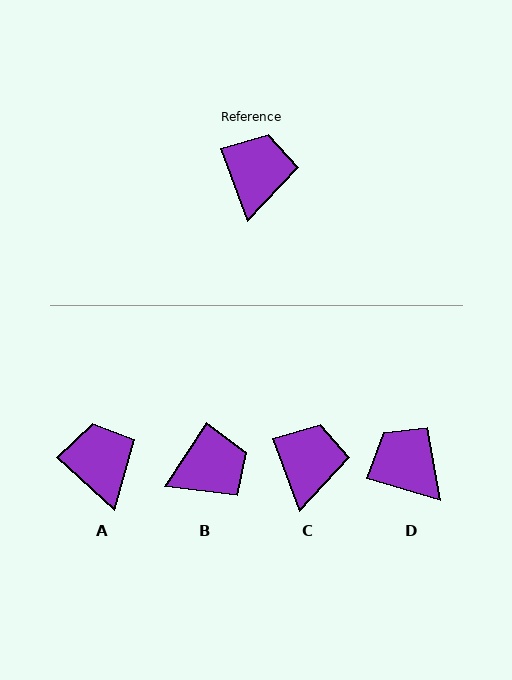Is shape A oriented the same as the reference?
No, it is off by about 28 degrees.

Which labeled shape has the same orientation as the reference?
C.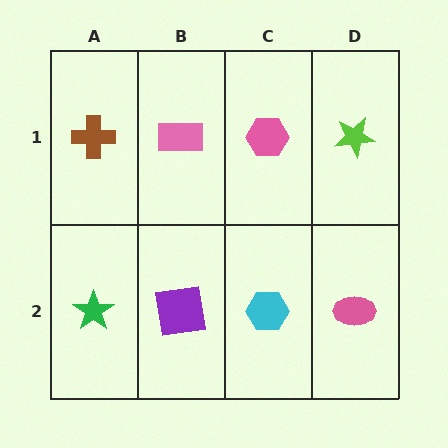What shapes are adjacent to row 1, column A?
A green star (row 2, column A), a pink rectangle (row 1, column B).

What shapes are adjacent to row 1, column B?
A purple square (row 2, column B), a brown cross (row 1, column A), a pink hexagon (row 1, column C).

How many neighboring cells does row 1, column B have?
3.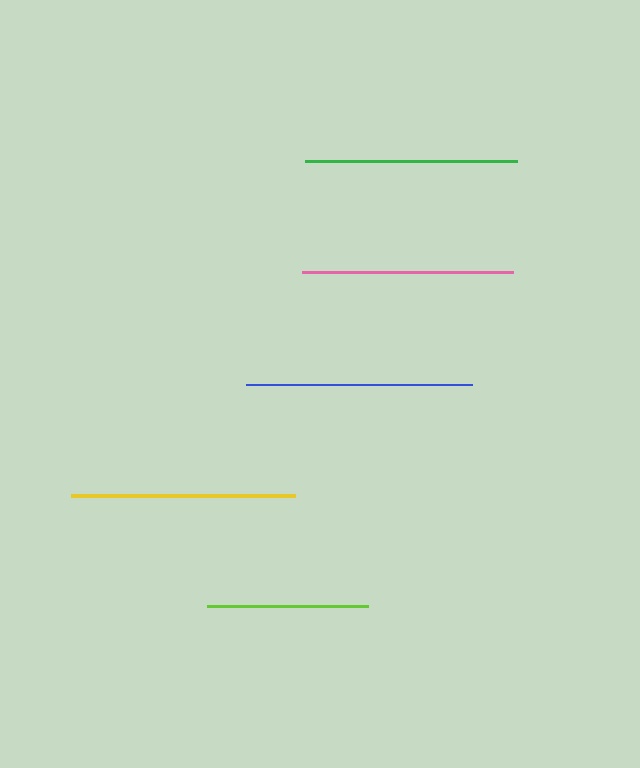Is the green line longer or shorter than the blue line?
The blue line is longer than the green line.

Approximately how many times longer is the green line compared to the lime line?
The green line is approximately 1.3 times the length of the lime line.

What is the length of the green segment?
The green segment is approximately 213 pixels long.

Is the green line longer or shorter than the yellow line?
The yellow line is longer than the green line.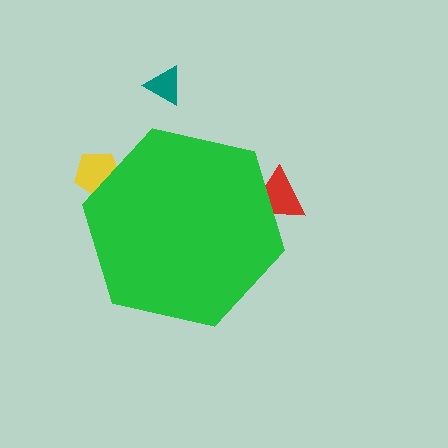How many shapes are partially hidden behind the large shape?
2 shapes are partially hidden.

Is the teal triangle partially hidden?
No, the teal triangle is fully visible.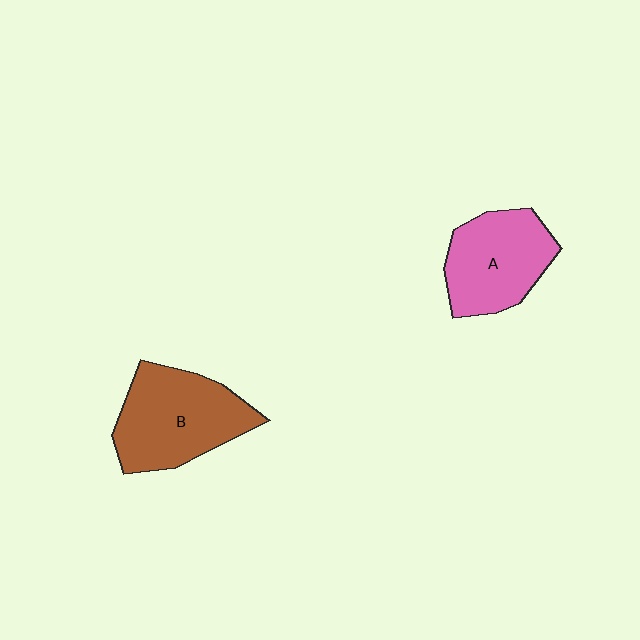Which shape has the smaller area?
Shape A (pink).